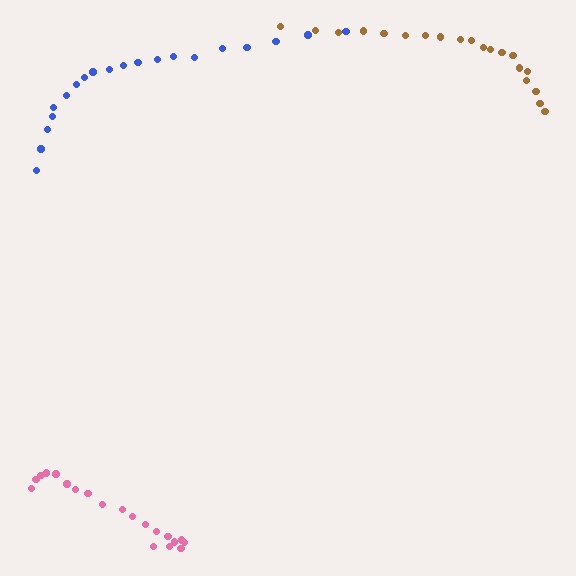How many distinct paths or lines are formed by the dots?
There are 3 distinct paths.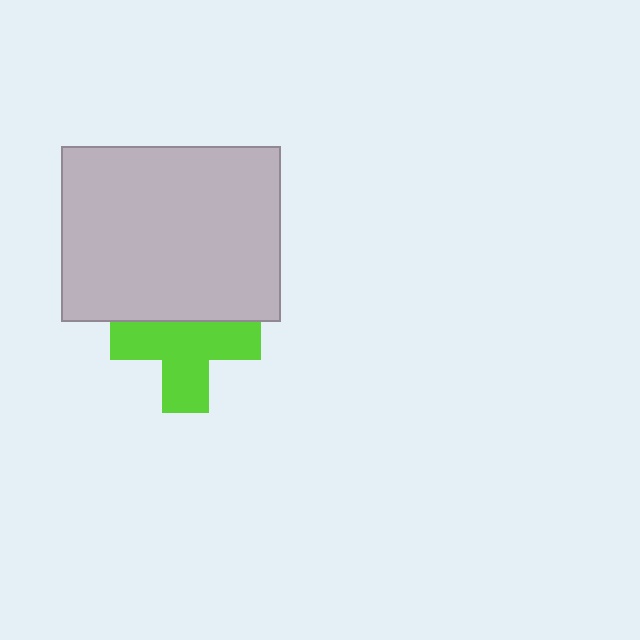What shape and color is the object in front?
The object in front is a light gray rectangle.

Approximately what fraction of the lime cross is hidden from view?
Roughly 31% of the lime cross is hidden behind the light gray rectangle.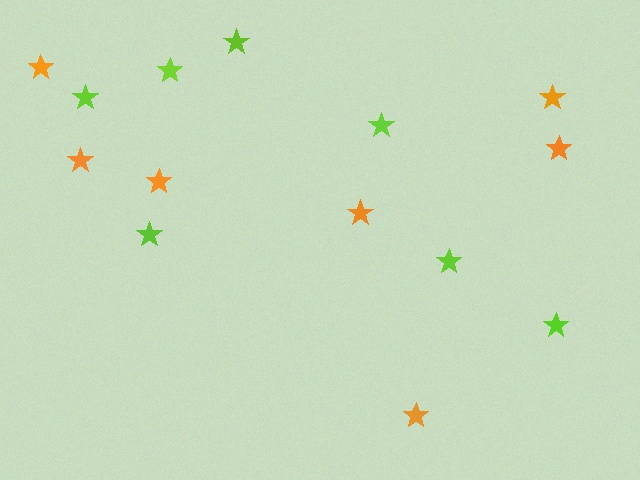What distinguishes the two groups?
There are 2 groups: one group of orange stars (7) and one group of lime stars (7).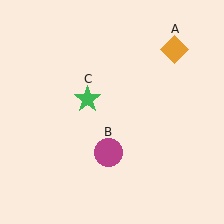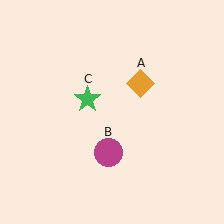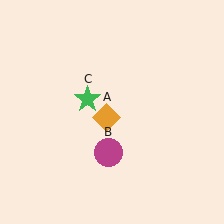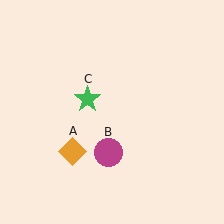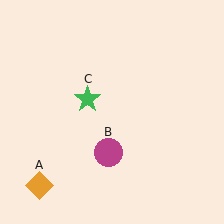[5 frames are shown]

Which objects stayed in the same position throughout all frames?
Magenta circle (object B) and green star (object C) remained stationary.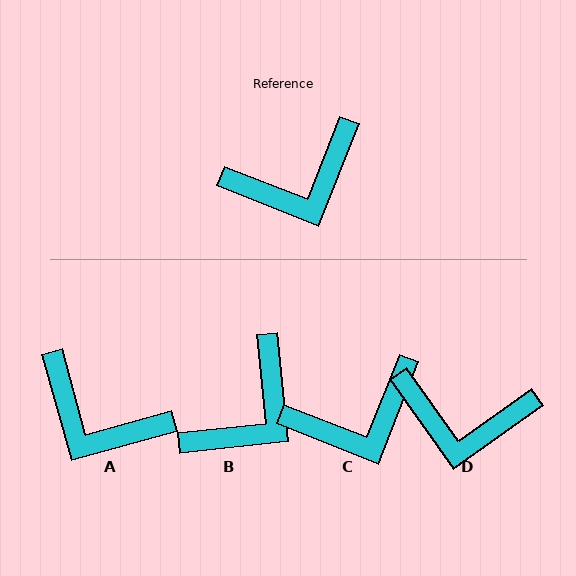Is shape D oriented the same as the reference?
No, it is off by about 33 degrees.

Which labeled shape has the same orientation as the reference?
C.